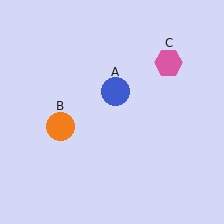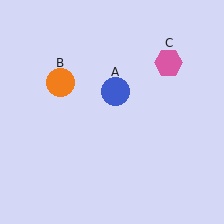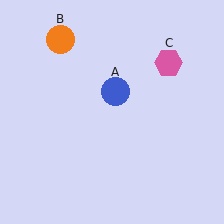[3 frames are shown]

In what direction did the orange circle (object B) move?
The orange circle (object B) moved up.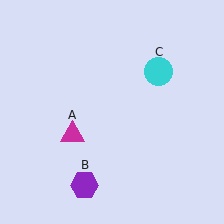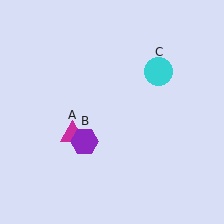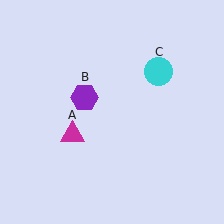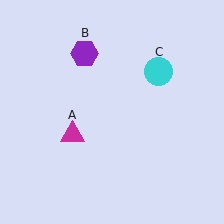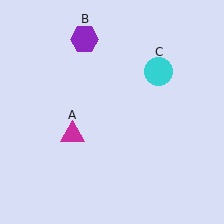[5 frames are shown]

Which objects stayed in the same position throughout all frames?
Magenta triangle (object A) and cyan circle (object C) remained stationary.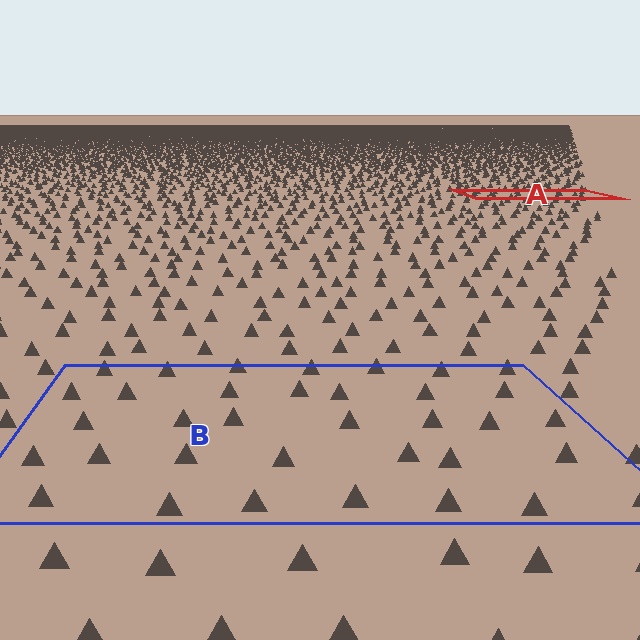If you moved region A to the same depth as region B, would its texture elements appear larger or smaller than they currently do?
They would appear larger. At a closer depth, the same texture elements are projected at a bigger on-screen size.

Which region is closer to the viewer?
Region B is closer. The texture elements there are larger and more spread out.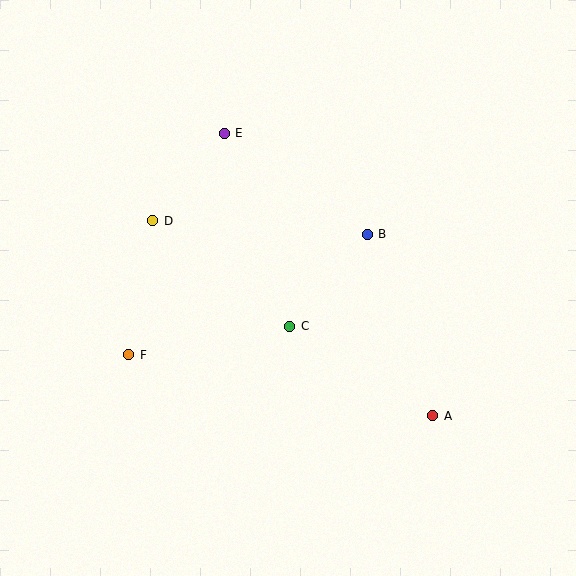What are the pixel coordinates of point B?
Point B is at (367, 234).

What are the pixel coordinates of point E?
Point E is at (224, 133).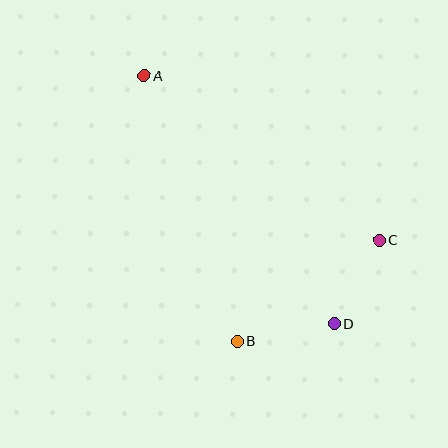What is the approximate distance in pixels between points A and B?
The distance between A and B is approximately 281 pixels.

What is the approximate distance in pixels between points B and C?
The distance between B and C is approximately 175 pixels.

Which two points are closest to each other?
Points C and D are closest to each other.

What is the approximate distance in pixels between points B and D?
The distance between B and D is approximately 99 pixels.